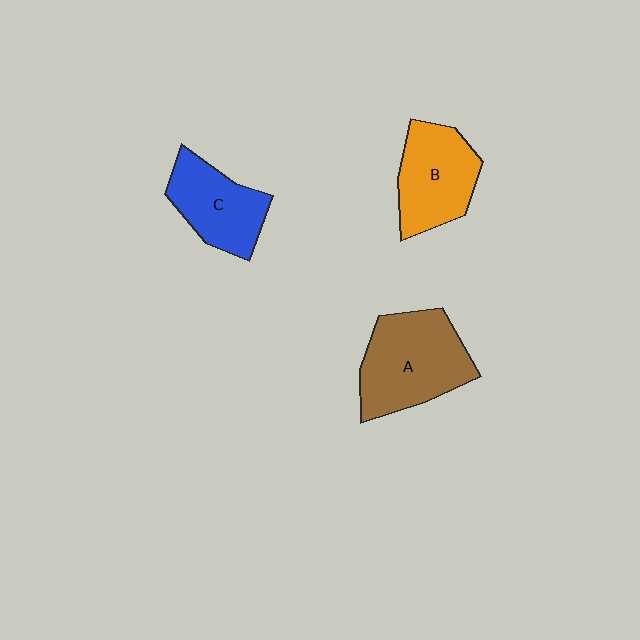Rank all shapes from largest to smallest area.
From largest to smallest: A (brown), B (orange), C (blue).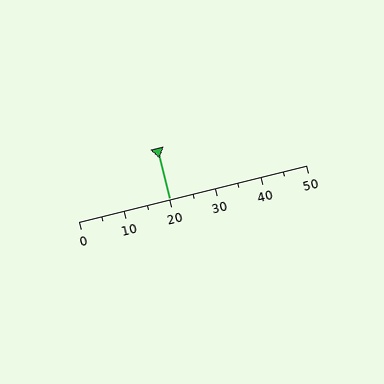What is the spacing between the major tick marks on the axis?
The major ticks are spaced 10 apart.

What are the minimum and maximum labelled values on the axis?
The axis runs from 0 to 50.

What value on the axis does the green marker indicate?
The marker indicates approximately 20.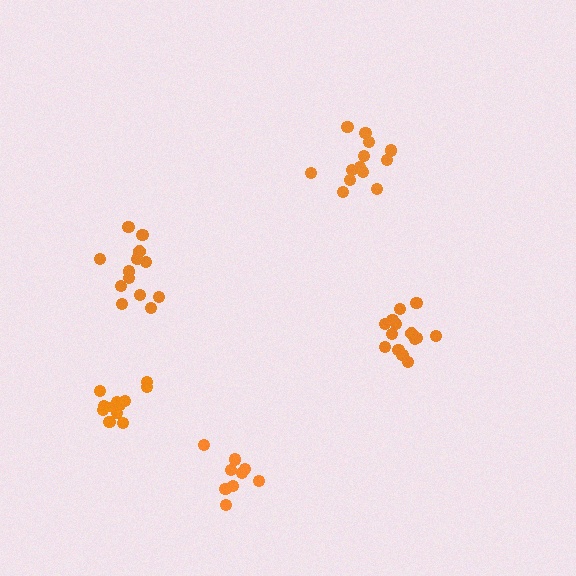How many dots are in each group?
Group 1: 13 dots, Group 2: 13 dots, Group 3: 14 dots, Group 4: 9 dots, Group 5: 13 dots (62 total).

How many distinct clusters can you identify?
There are 5 distinct clusters.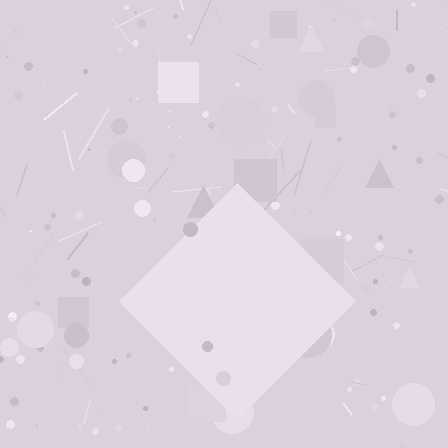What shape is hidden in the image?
A diamond is hidden in the image.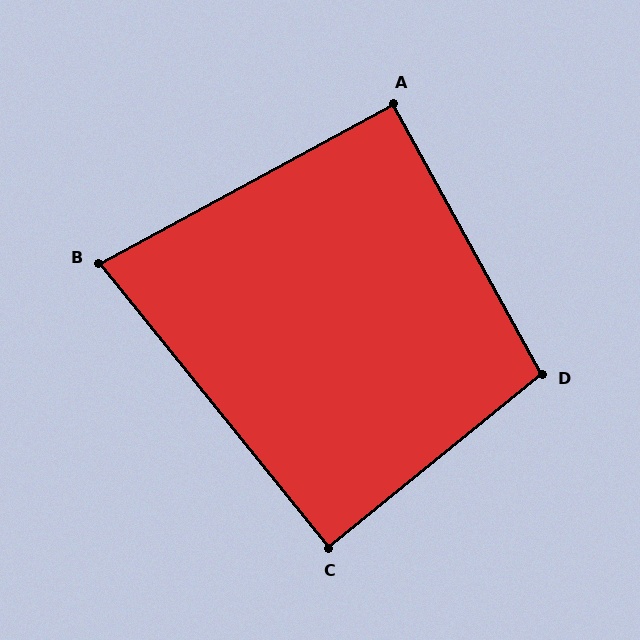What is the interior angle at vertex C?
Approximately 90 degrees (approximately right).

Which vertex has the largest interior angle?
D, at approximately 101 degrees.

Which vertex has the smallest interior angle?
B, at approximately 79 degrees.